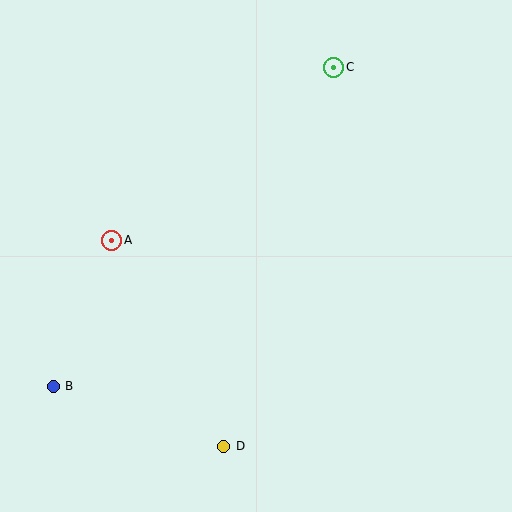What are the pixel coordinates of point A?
Point A is at (112, 240).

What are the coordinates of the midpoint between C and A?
The midpoint between C and A is at (223, 154).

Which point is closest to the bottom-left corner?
Point B is closest to the bottom-left corner.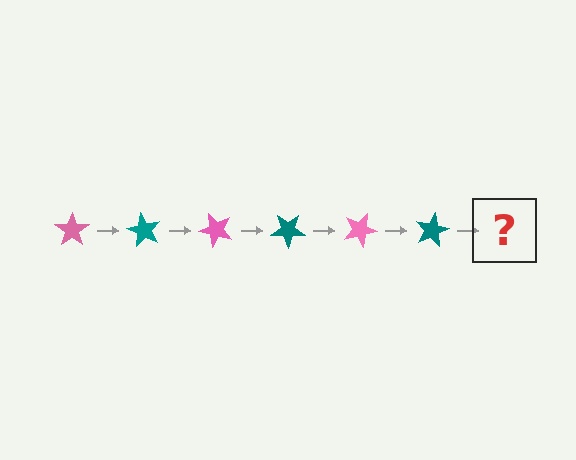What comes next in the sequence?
The next element should be a pink star, rotated 360 degrees from the start.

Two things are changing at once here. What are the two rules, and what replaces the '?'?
The two rules are that it rotates 60 degrees each step and the color cycles through pink and teal. The '?' should be a pink star, rotated 360 degrees from the start.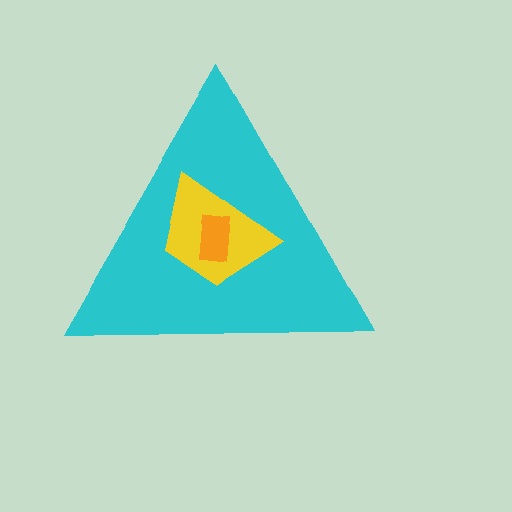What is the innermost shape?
The orange rectangle.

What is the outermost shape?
The cyan triangle.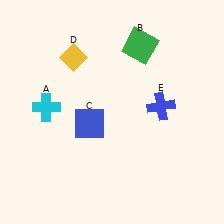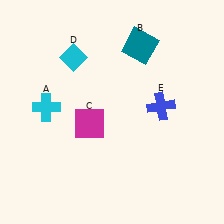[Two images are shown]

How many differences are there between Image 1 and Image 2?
There are 3 differences between the two images.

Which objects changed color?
B changed from green to teal. C changed from blue to magenta. D changed from yellow to cyan.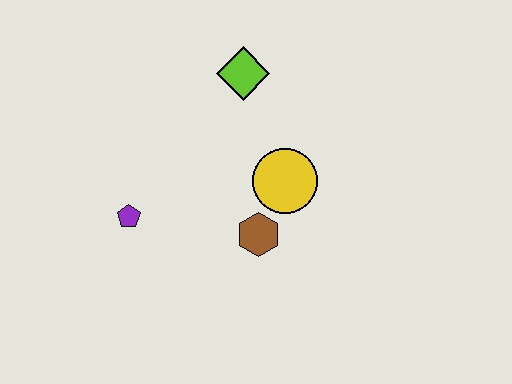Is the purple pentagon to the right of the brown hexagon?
No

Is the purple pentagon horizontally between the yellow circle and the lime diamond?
No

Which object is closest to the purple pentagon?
The brown hexagon is closest to the purple pentagon.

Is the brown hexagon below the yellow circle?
Yes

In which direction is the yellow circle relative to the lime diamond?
The yellow circle is below the lime diamond.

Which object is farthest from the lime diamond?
The purple pentagon is farthest from the lime diamond.